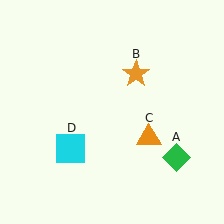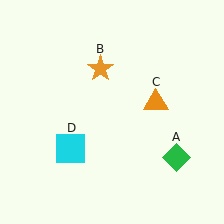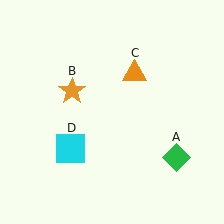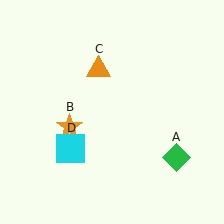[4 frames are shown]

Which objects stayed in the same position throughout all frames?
Green diamond (object A) and cyan square (object D) remained stationary.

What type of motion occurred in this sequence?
The orange star (object B), orange triangle (object C) rotated counterclockwise around the center of the scene.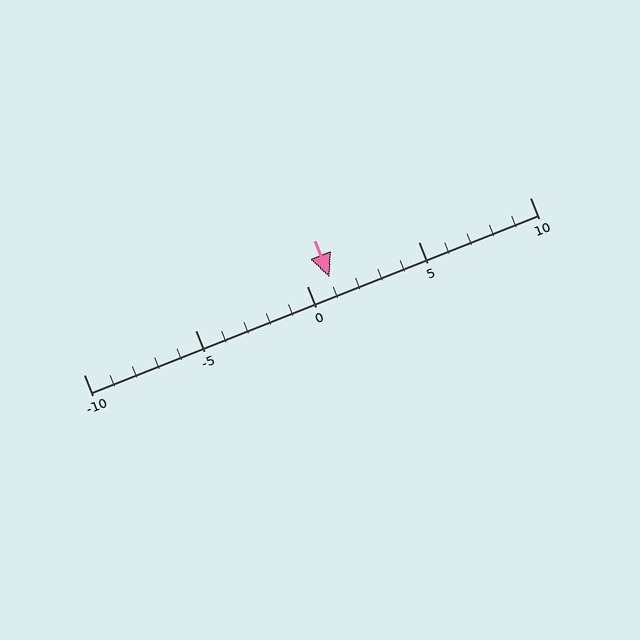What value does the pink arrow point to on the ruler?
The pink arrow points to approximately 1.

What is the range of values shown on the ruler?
The ruler shows values from -10 to 10.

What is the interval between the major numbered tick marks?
The major tick marks are spaced 5 units apart.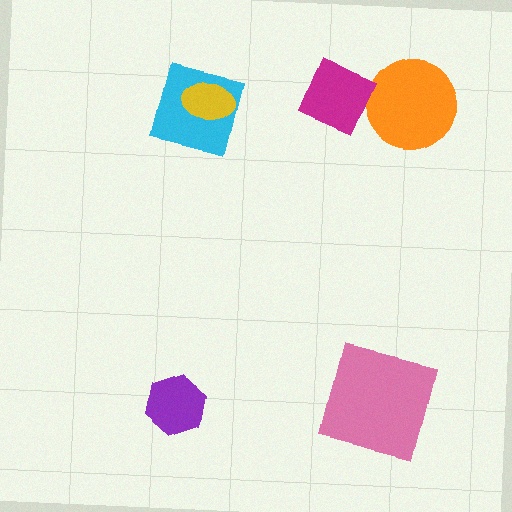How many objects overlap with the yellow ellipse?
1 object overlaps with the yellow ellipse.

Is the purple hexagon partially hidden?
No, no other shape covers it.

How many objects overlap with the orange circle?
1 object overlaps with the orange circle.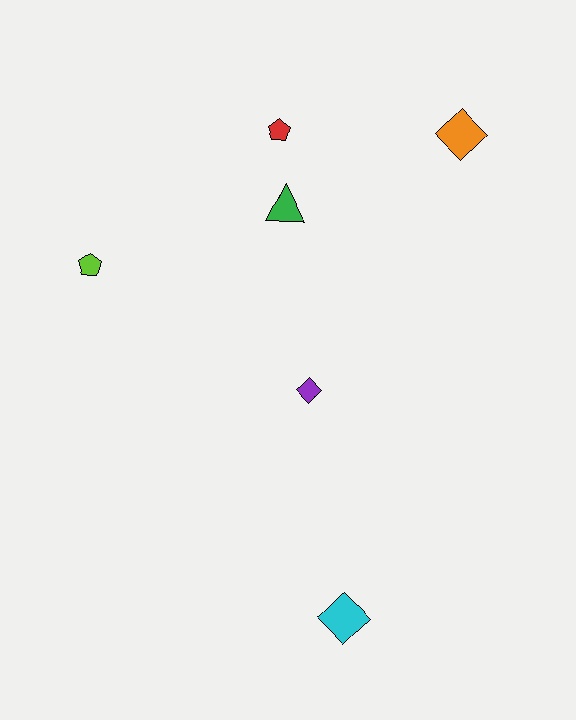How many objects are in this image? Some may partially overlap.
There are 6 objects.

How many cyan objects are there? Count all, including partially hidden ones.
There is 1 cyan object.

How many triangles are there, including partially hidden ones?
There is 1 triangle.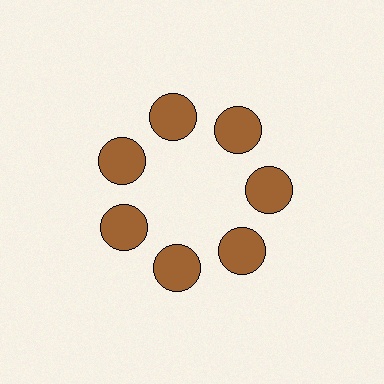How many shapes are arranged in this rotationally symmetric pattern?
There are 7 shapes, arranged in 7 groups of 1.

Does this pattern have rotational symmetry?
Yes, this pattern has 7-fold rotational symmetry. It looks the same after rotating 51 degrees around the center.